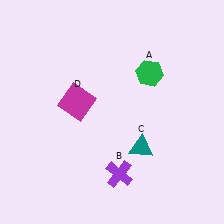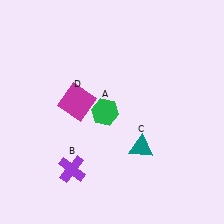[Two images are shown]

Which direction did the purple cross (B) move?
The purple cross (B) moved left.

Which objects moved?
The objects that moved are: the green hexagon (A), the purple cross (B).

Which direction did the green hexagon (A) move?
The green hexagon (A) moved left.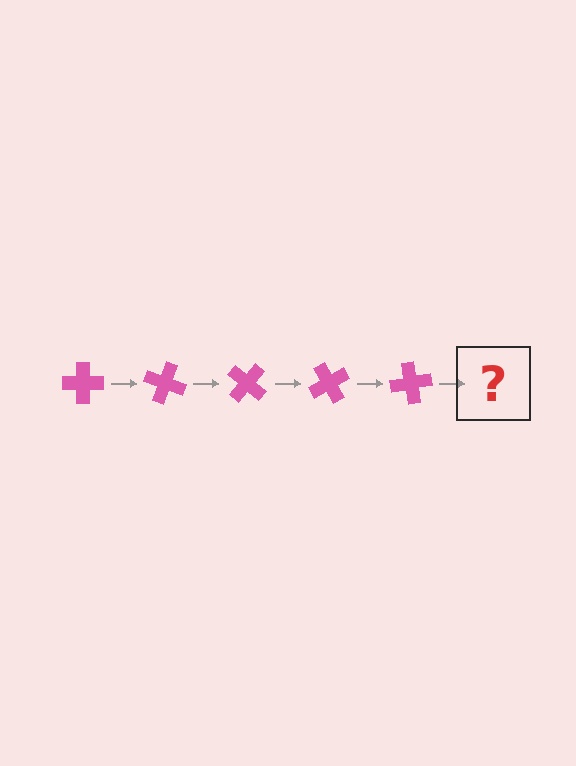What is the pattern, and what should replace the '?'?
The pattern is that the cross rotates 20 degrees each step. The '?' should be a pink cross rotated 100 degrees.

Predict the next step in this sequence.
The next step is a pink cross rotated 100 degrees.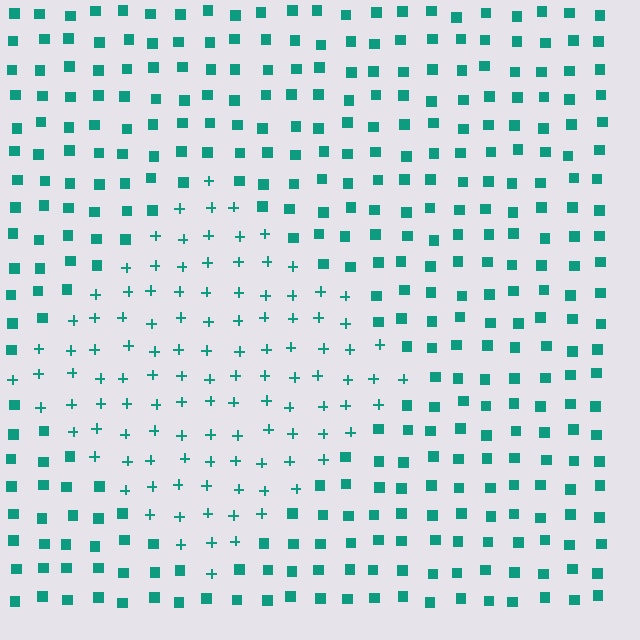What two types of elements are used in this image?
The image uses plus signs inside the diamond region and squares outside it.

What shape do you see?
I see a diamond.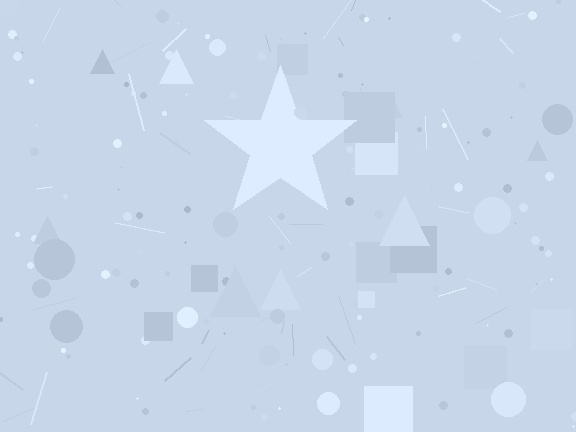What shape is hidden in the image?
A star is hidden in the image.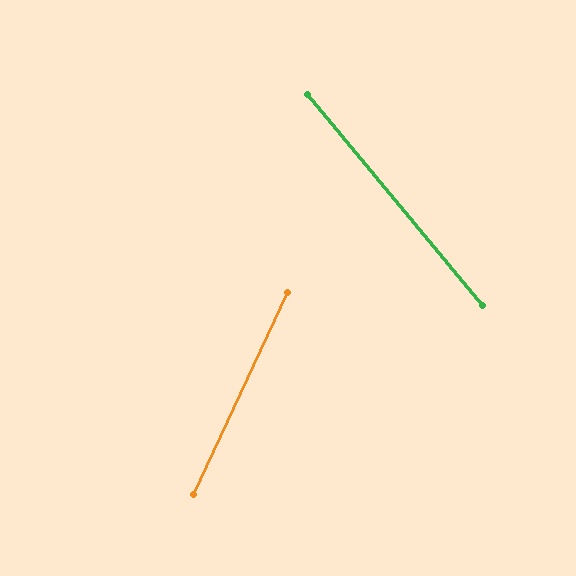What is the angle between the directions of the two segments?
Approximately 65 degrees.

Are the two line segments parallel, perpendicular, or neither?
Neither parallel nor perpendicular — they differ by about 65°.